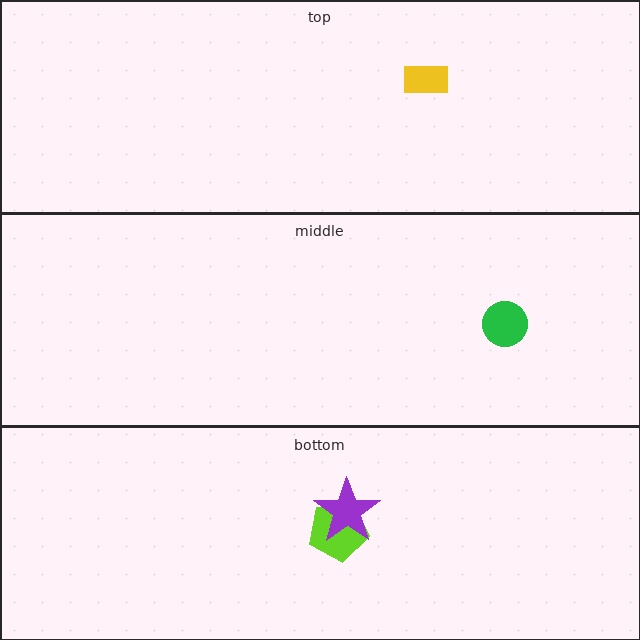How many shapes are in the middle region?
1.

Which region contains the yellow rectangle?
The top region.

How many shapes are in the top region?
1.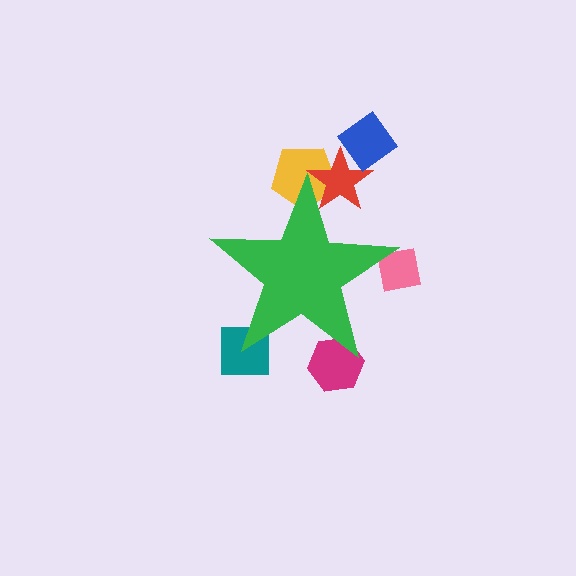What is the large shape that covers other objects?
A green star.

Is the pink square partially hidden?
Yes, the pink square is partially hidden behind the green star.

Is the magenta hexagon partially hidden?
Yes, the magenta hexagon is partially hidden behind the green star.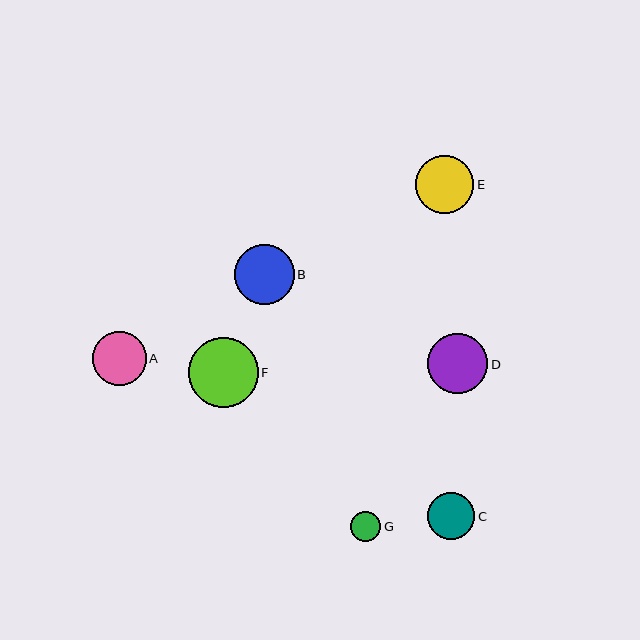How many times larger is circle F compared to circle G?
Circle F is approximately 2.3 times the size of circle G.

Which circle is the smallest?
Circle G is the smallest with a size of approximately 30 pixels.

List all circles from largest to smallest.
From largest to smallest: F, D, B, E, A, C, G.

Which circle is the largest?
Circle F is the largest with a size of approximately 69 pixels.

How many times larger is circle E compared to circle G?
Circle E is approximately 1.9 times the size of circle G.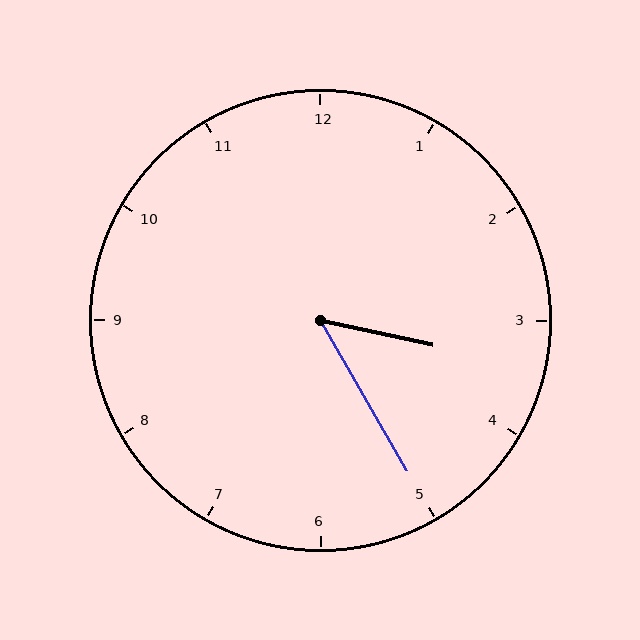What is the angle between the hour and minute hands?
Approximately 48 degrees.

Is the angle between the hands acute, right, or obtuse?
It is acute.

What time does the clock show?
3:25.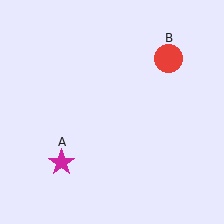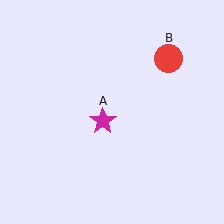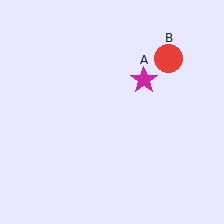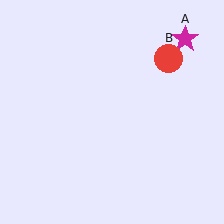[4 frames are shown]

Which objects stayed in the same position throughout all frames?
Red circle (object B) remained stationary.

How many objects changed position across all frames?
1 object changed position: magenta star (object A).